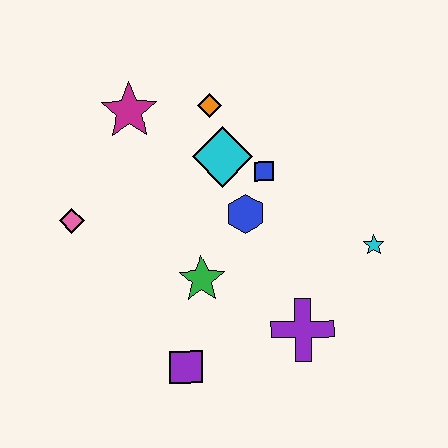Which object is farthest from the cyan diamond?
The purple square is farthest from the cyan diamond.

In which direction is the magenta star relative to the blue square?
The magenta star is to the left of the blue square.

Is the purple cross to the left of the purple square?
No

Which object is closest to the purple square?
The green star is closest to the purple square.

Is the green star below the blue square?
Yes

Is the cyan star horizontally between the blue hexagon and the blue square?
No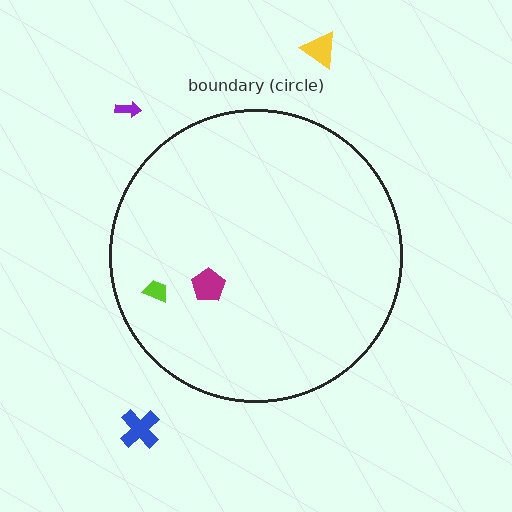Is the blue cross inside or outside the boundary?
Outside.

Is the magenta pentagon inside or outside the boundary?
Inside.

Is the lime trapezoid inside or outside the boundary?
Inside.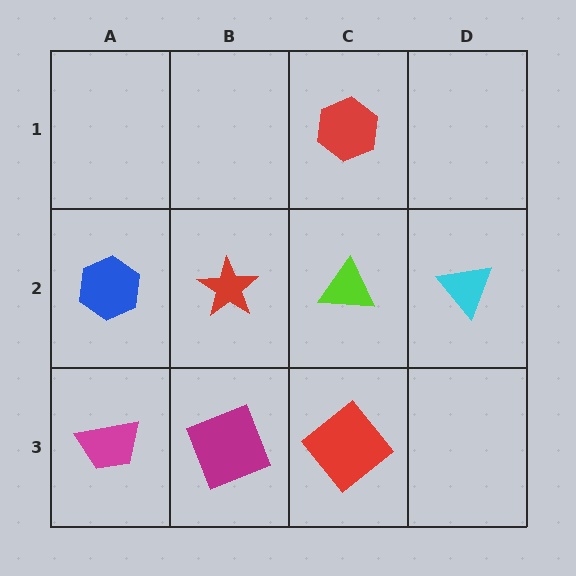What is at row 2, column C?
A lime triangle.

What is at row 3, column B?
A magenta square.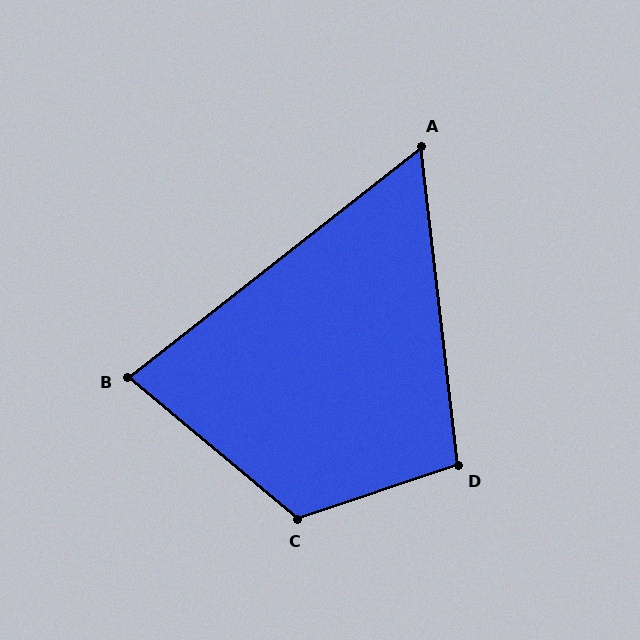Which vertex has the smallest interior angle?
A, at approximately 59 degrees.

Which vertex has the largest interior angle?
C, at approximately 121 degrees.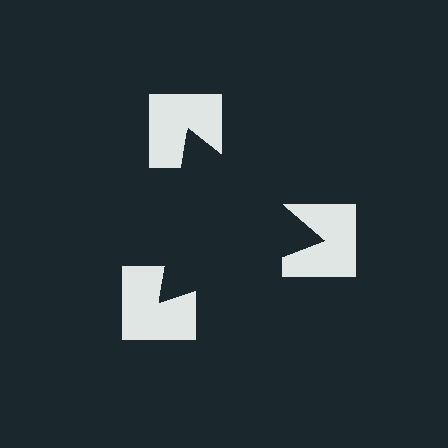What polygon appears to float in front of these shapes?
An illusory triangle — its edges are inferred from the aligned wedge cuts in the notched squares, not physically drawn.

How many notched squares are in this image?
There are 3 — one at each vertex of the illusory triangle.